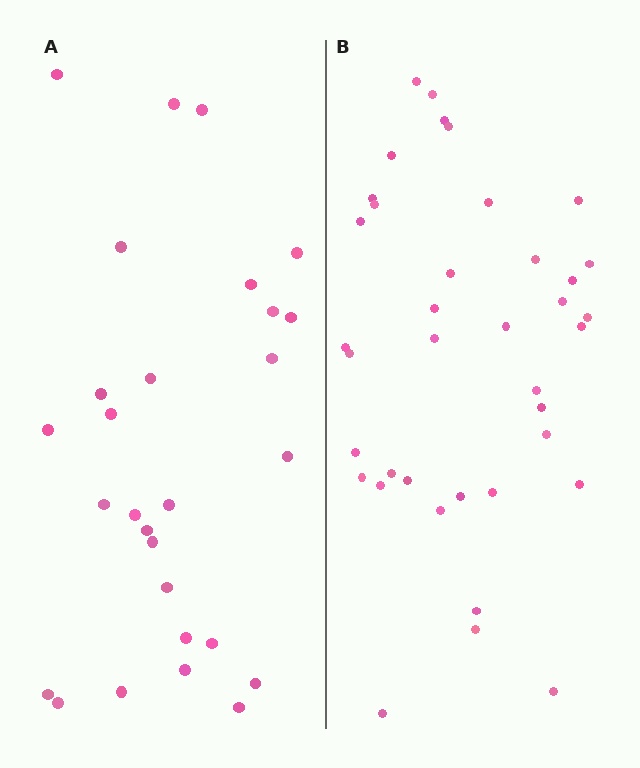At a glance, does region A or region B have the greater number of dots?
Region B (the right region) has more dots.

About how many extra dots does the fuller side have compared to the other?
Region B has roughly 10 or so more dots than region A.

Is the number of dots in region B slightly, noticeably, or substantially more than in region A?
Region B has noticeably more, but not dramatically so. The ratio is roughly 1.4 to 1.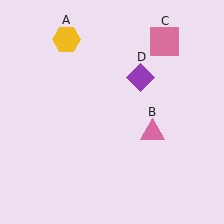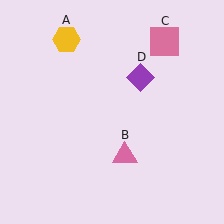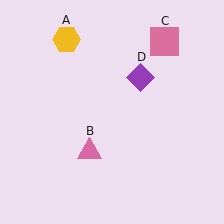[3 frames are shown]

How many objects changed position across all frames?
1 object changed position: pink triangle (object B).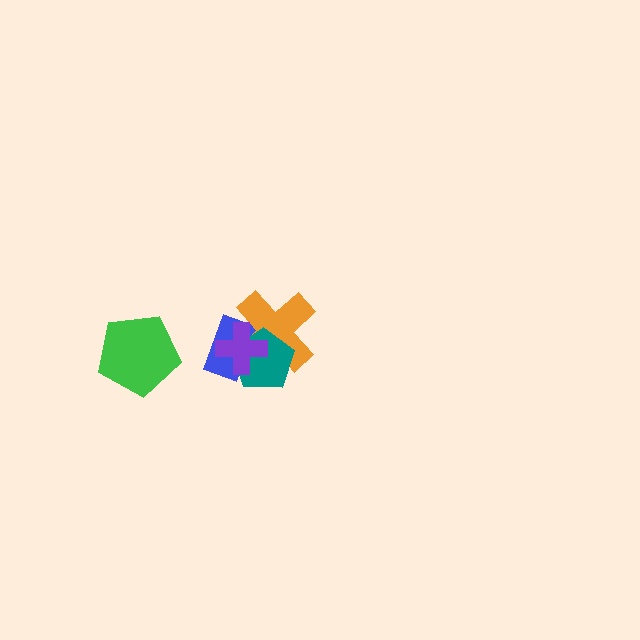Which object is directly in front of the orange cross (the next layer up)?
The teal pentagon is directly in front of the orange cross.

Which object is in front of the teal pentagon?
The purple cross is in front of the teal pentagon.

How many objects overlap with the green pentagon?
0 objects overlap with the green pentagon.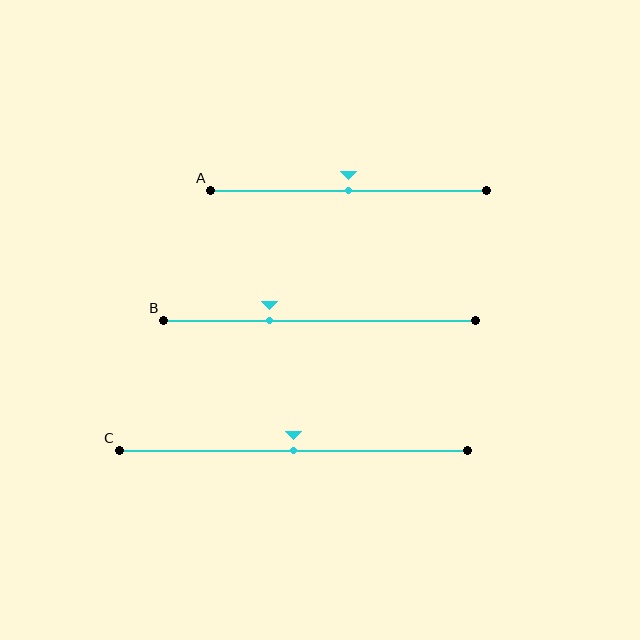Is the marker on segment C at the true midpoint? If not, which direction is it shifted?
Yes, the marker on segment C is at the true midpoint.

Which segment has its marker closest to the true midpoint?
Segment A has its marker closest to the true midpoint.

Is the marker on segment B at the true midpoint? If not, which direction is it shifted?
No, the marker on segment B is shifted to the left by about 16% of the segment length.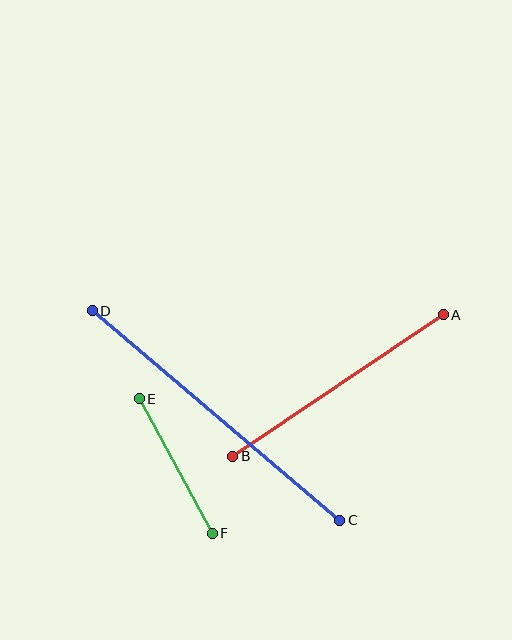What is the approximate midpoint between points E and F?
The midpoint is at approximately (176, 466) pixels.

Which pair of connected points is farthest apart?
Points C and D are farthest apart.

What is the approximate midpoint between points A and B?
The midpoint is at approximately (338, 385) pixels.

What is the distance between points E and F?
The distance is approximately 153 pixels.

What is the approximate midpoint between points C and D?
The midpoint is at approximately (216, 416) pixels.